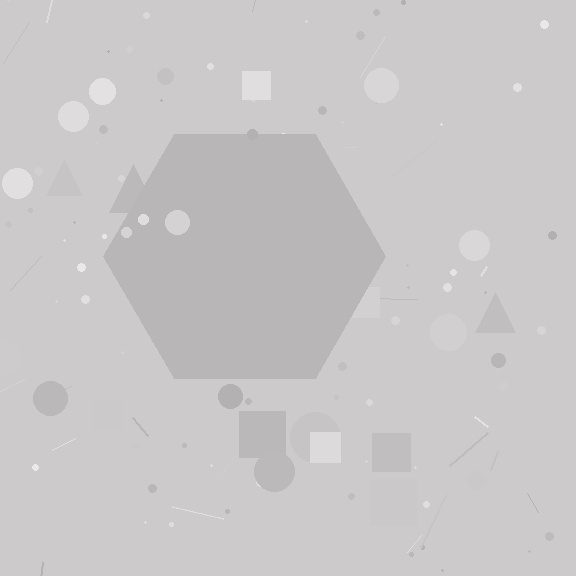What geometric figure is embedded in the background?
A hexagon is embedded in the background.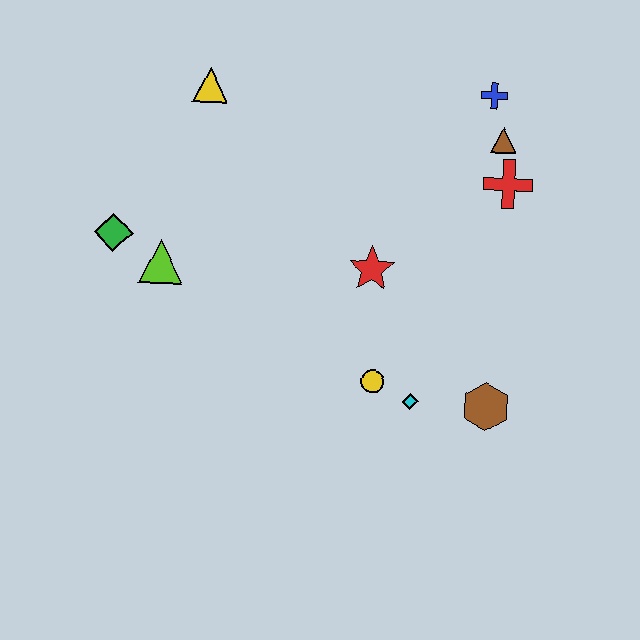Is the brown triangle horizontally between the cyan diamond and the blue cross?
No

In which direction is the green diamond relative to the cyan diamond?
The green diamond is to the left of the cyan diamond.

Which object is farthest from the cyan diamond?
The yellow triangle is farthest from the cyan diamond.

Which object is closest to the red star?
The yellow circle is closest to the red star.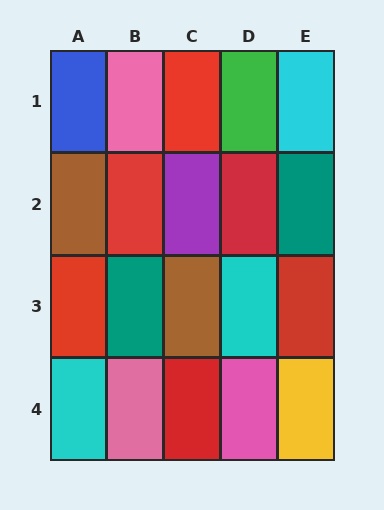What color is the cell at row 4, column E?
Yellow.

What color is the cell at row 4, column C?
Red.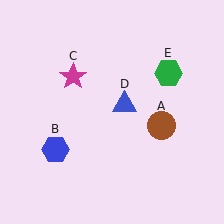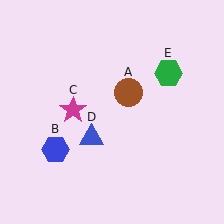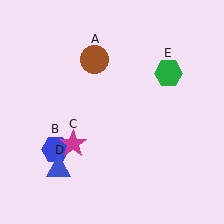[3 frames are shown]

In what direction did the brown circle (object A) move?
The brown circle (object A) moved up and to the left.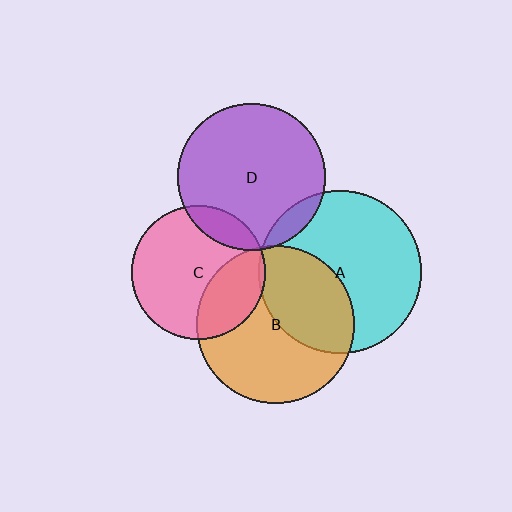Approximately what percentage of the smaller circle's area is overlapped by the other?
Approximately 5%.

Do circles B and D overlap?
Yes.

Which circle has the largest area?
Circle A (cyan).